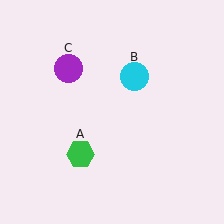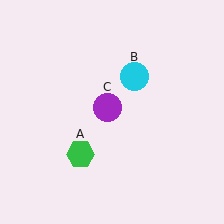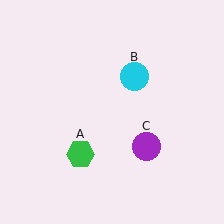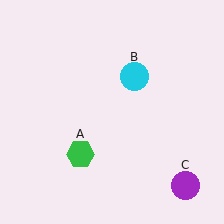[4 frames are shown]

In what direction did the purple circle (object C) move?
The purple circle (object C) moved down and to the right.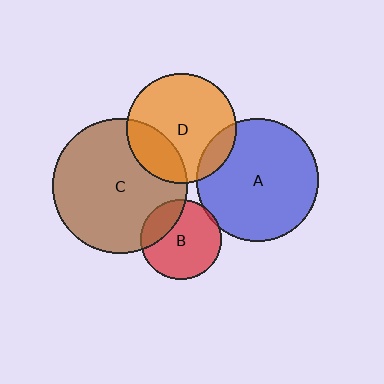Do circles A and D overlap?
Yes.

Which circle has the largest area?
Circle C (brown).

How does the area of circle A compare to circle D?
Approximately 1.2 times.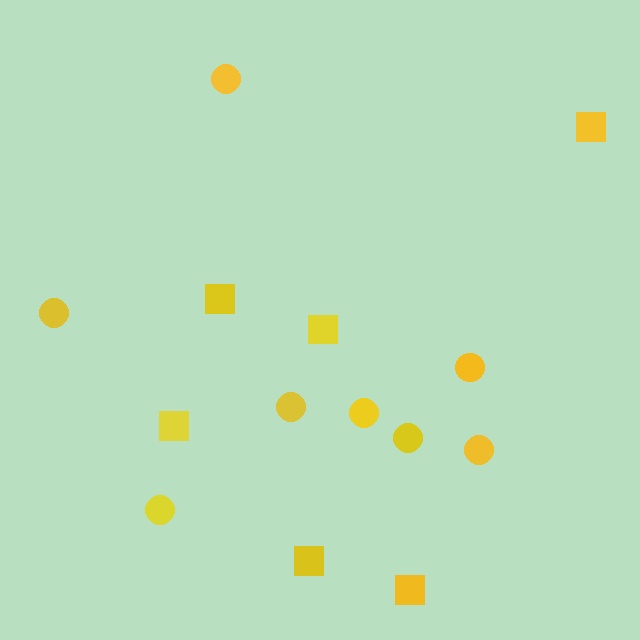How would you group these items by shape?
There are 2 groups: one group of circles (8) and one group of squares (6).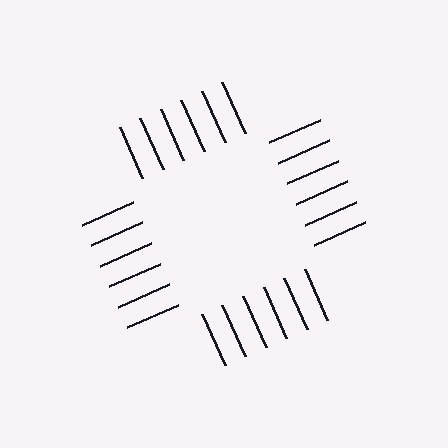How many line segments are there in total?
24 — 6 along each of the 4 edges.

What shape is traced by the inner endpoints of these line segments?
An illusory square — the line segments terminate on its edges but no continuous stroke is drawn.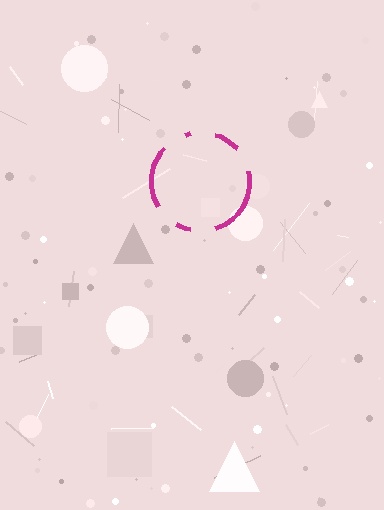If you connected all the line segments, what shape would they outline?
They would outline a circle.